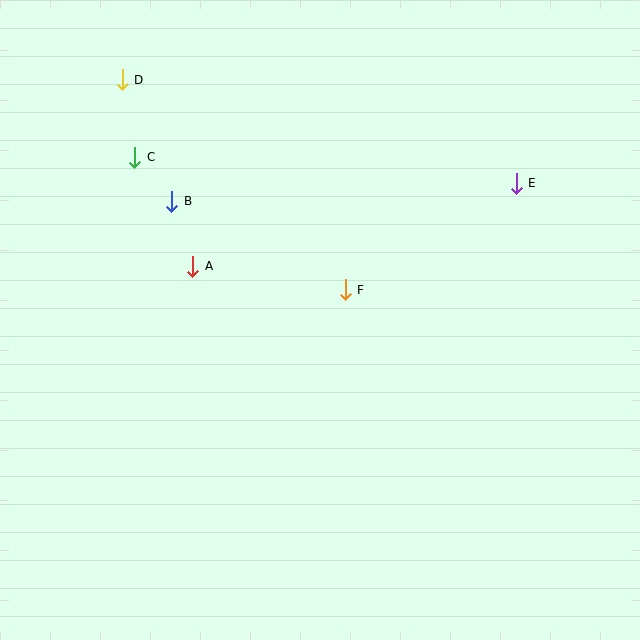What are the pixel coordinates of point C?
Point C is at (135, 157).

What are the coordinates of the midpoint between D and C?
The midpoint between D and C is at (128, 119).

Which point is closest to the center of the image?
Point F at (345, 290) is closest to the center.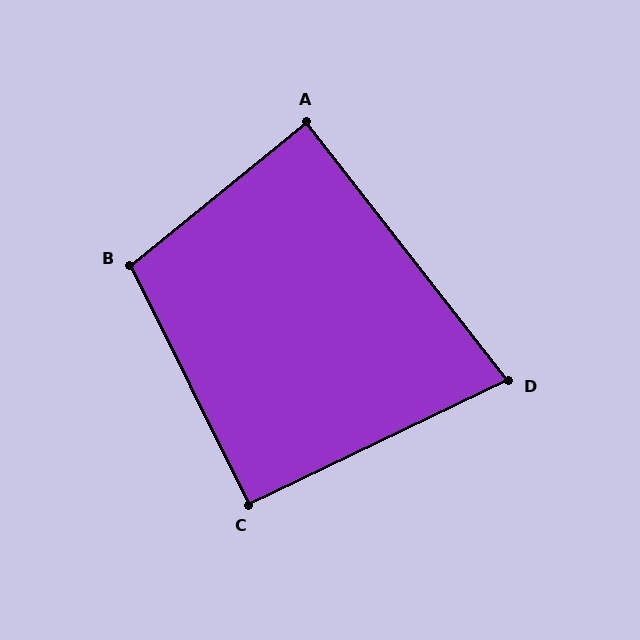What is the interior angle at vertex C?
Approximately 91 degrees (approximately right).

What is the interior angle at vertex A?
Approximately 89 degrees (approximately right).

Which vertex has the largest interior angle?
B, at approximately 102 degrees.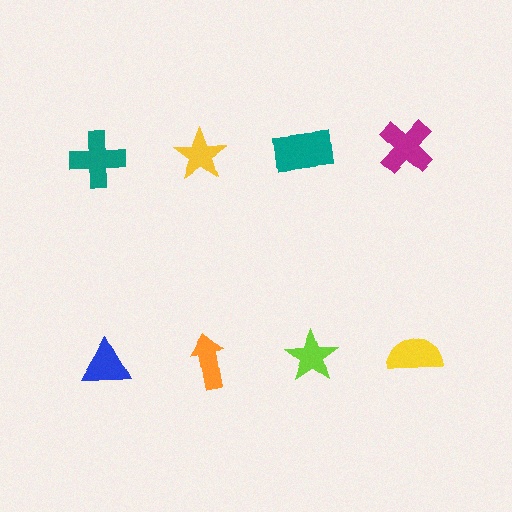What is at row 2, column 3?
A lime star.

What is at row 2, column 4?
A yellow semicircle.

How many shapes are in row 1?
4 shapes.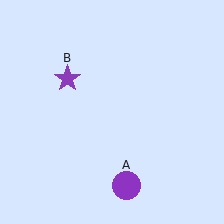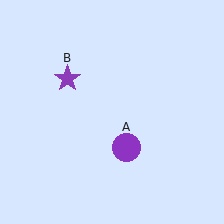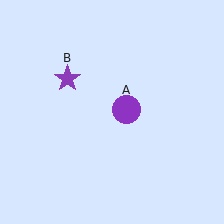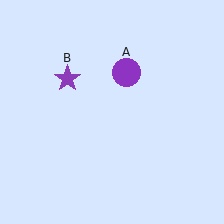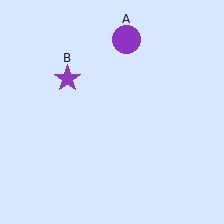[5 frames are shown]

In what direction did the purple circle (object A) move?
The purple circle (object A) moved up.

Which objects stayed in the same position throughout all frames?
Purple star (object B) remained stationary.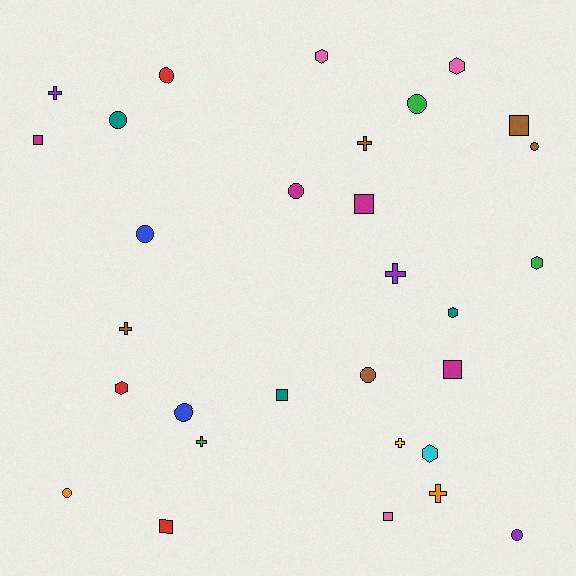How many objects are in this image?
There are 30 objects.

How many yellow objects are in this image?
There is 1 yellow object.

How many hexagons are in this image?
There are 6 hexagons.